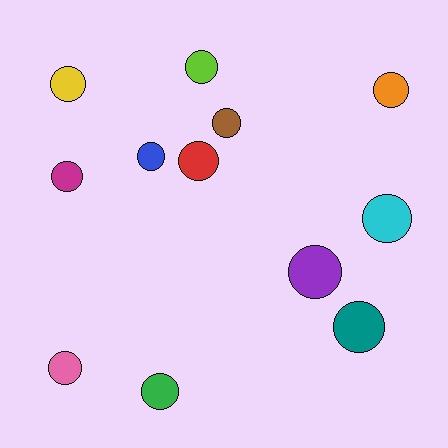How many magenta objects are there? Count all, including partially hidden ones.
There is 1 magenta object.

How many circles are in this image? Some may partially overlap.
There are 12 circles.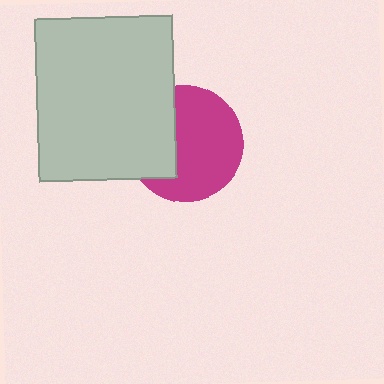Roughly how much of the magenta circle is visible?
Most of it is visible (roughly 65%).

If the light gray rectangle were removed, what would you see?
You would see the complete magenta circle.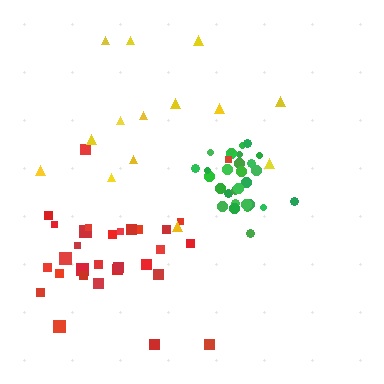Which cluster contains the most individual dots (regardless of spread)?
Red (30).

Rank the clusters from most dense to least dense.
green, red, yellow.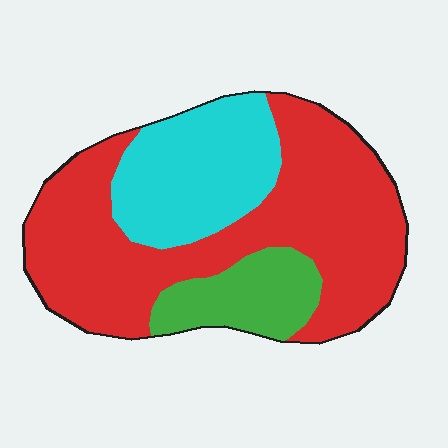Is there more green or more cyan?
Cyan.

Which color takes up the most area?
Red, at roughly 60%.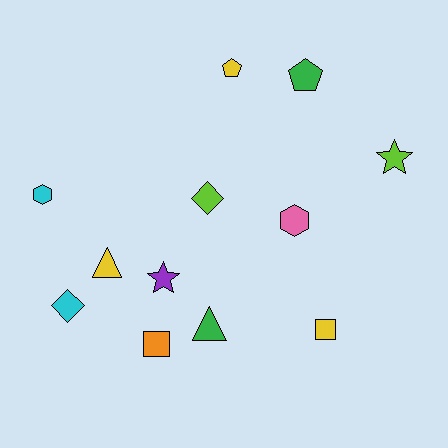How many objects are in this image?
There are 12 objects.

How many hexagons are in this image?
There are 2 hexagons.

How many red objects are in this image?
There are no red objects.